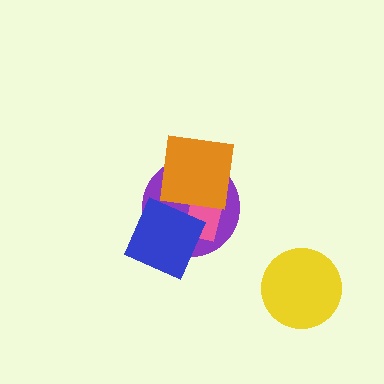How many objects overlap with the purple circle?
3 objects overlap with the purple circle.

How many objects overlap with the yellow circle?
0 objects overlap with the yellow circle.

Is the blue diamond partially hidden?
No, no other shape covers it.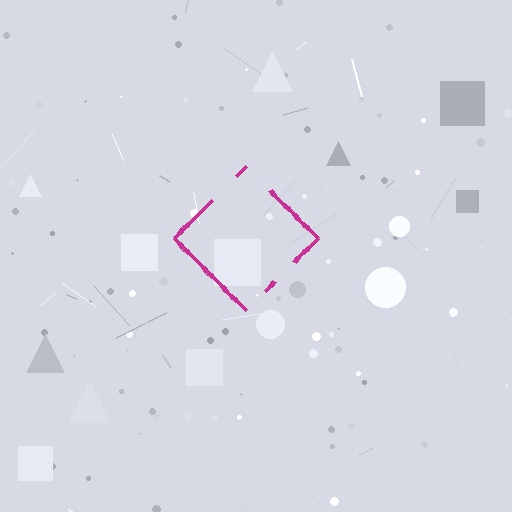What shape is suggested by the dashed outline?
The dashed outline suggests a diamond.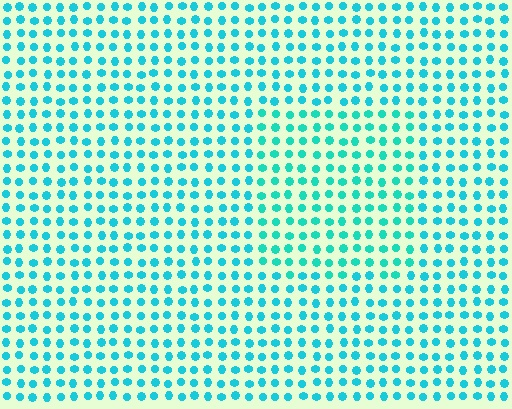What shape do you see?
I see a rectangle.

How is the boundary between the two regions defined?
The boundary is defined purely by a slight shift in hue (about 16 degrees). Spacing, size, and orientation are identical on both sides.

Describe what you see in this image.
The image is filled with small cyan elements in a uniform arrangement. A rectangle-shaped region is visible where the elements are tinted to a slightly different hue, forming a subtle color boundary.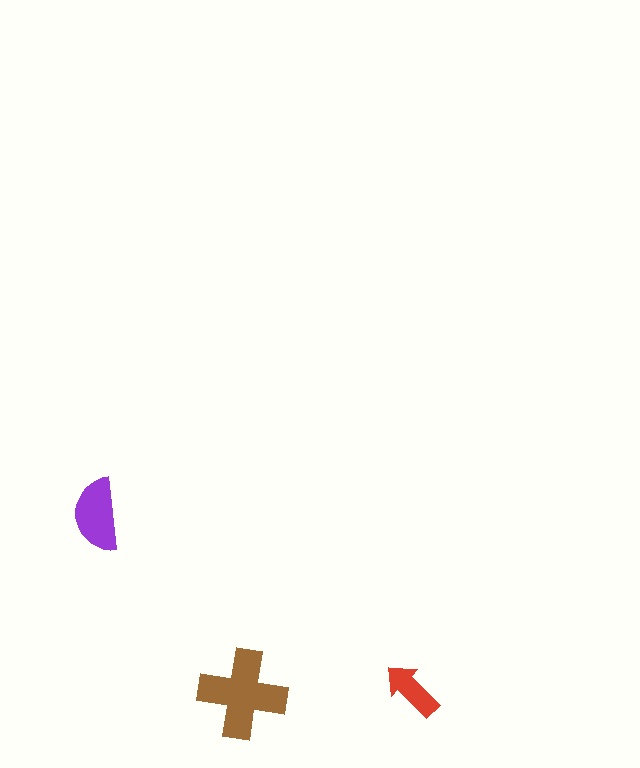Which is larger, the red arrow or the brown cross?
The brown cross.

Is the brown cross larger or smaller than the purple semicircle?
Larger.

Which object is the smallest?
The red arrow.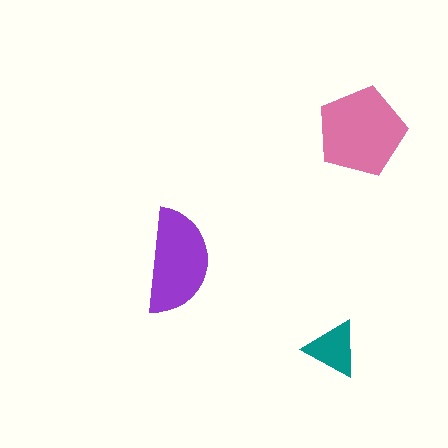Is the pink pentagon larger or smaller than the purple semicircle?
Larger.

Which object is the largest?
The pink pentagon.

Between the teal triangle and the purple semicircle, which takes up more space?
The purple semicircle.